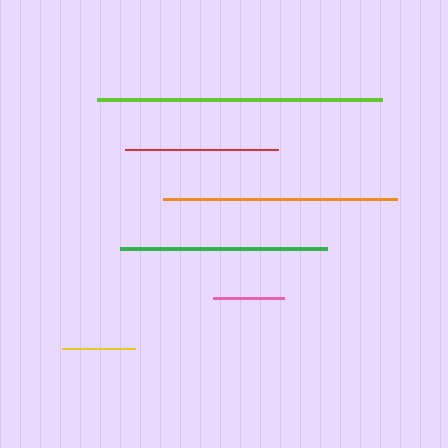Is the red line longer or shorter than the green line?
The green line is longer than the red line.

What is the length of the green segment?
The green segment is approximately 206 pixels long.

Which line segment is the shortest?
The pink line is the shortest at approximately 71 pixels.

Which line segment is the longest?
The lime line is the longest at approximately 286 pixels.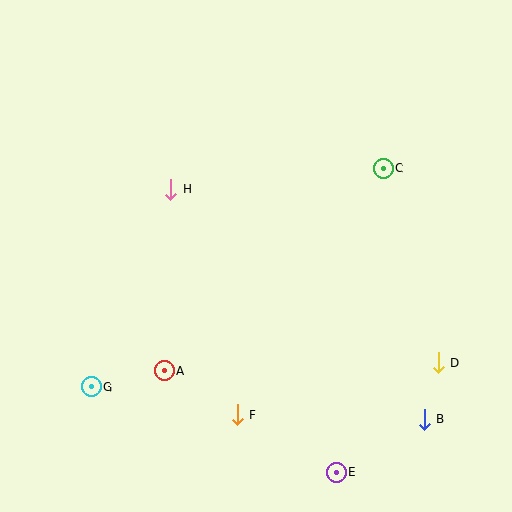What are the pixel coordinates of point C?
Point C is at (383, 169).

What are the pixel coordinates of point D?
Point D is at (438, 363).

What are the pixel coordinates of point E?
Point E is at (336, 472).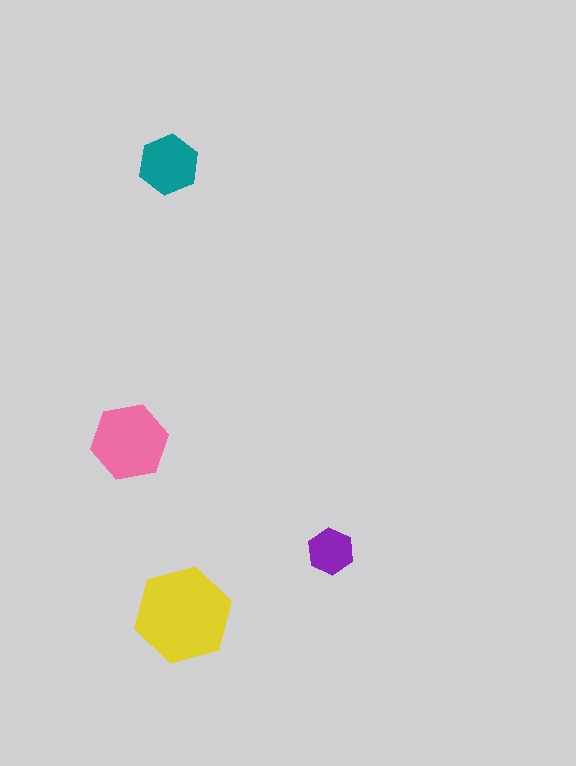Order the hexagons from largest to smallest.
the yellow one, the pink one, the teal one, the purple one.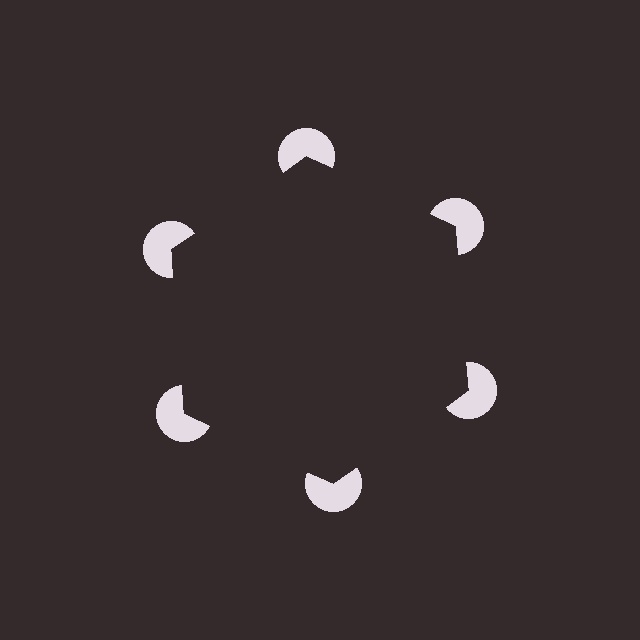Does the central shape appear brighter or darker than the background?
It typically appears slightly darker than the background, even though no actual brightness change is drawn.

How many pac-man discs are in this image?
There are 6 — one at each vertex of the illusory hexagon.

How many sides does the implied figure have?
6 sides.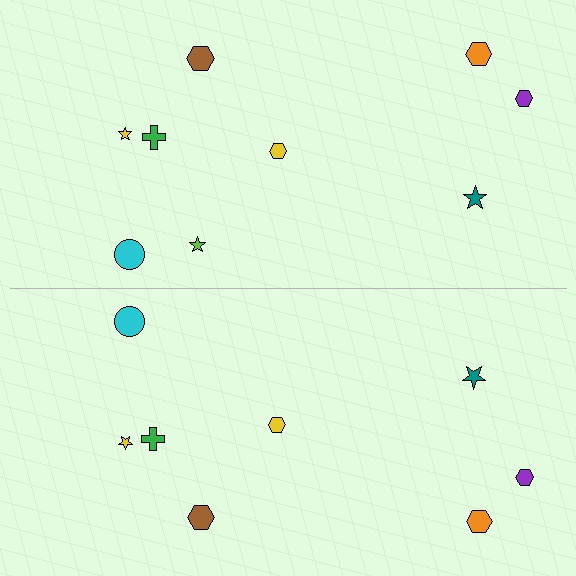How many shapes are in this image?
There are 17 shapes in this image.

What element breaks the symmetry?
A lime star is missing from the bottom side.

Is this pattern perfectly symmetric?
No, the pattern is not perfectly symmetric. A lime star is missing from the bottom side.